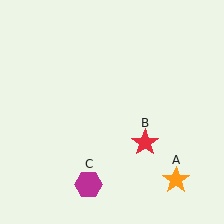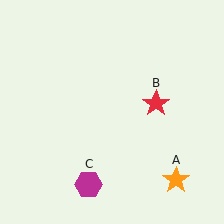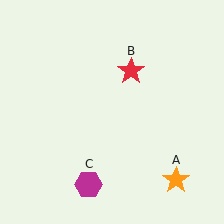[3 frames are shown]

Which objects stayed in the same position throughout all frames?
Orange star (object A) and magenta hexagon (object C) remained stationary.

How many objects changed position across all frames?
1 object changed position: red star (object B).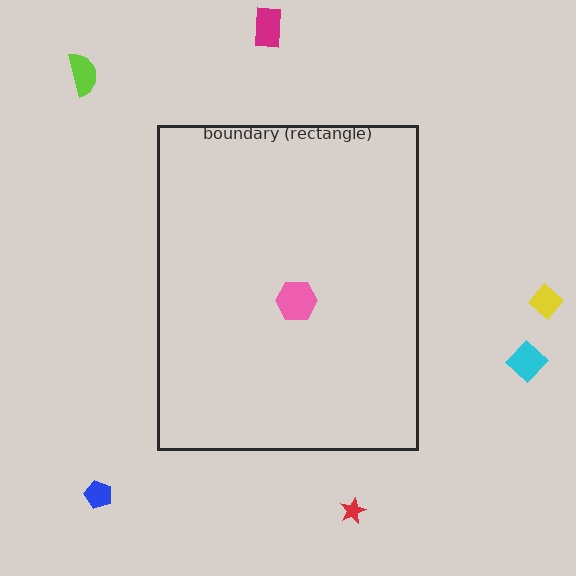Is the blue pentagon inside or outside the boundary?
Outside.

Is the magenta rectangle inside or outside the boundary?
Outside.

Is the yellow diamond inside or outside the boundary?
Outside.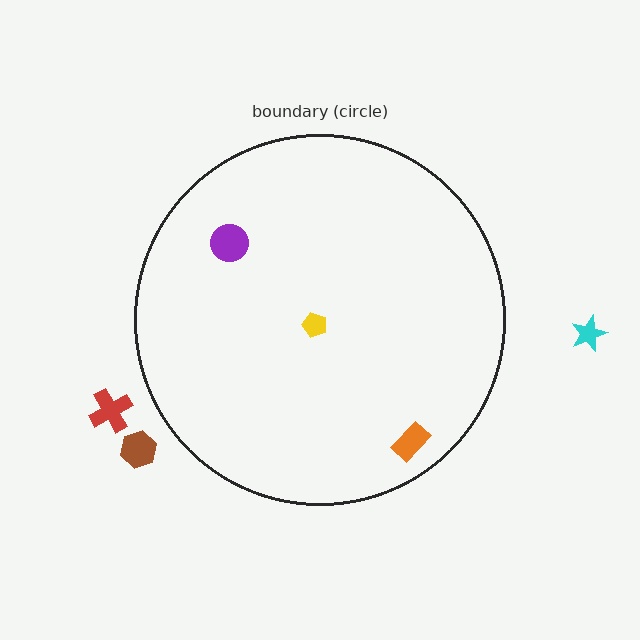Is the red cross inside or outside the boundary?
Outside.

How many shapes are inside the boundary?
3 inside, 3 outside.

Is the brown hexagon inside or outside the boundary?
Outside.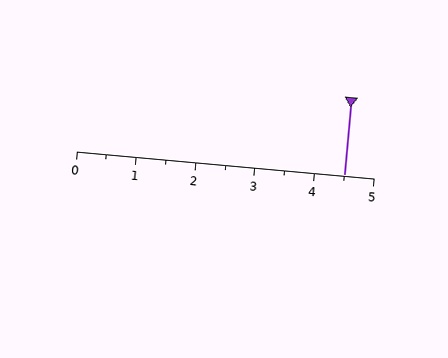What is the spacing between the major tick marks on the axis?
The major ticks are spaced 1 apart.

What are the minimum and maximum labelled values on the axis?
The axis runs from 0 to 5.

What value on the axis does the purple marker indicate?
The marker indicates approximately 4.5.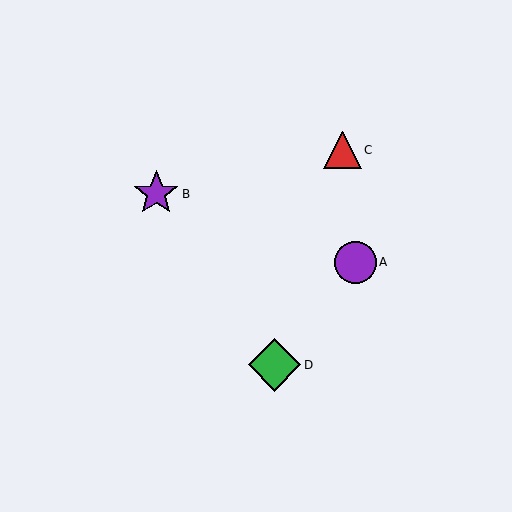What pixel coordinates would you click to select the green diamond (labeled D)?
Click at (274, 365) to select the green diamond D.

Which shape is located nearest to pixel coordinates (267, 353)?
The green diamond (labeled D) at (274, 365) is nearest to that location.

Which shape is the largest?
The green diamond (labeled D) is the largest.